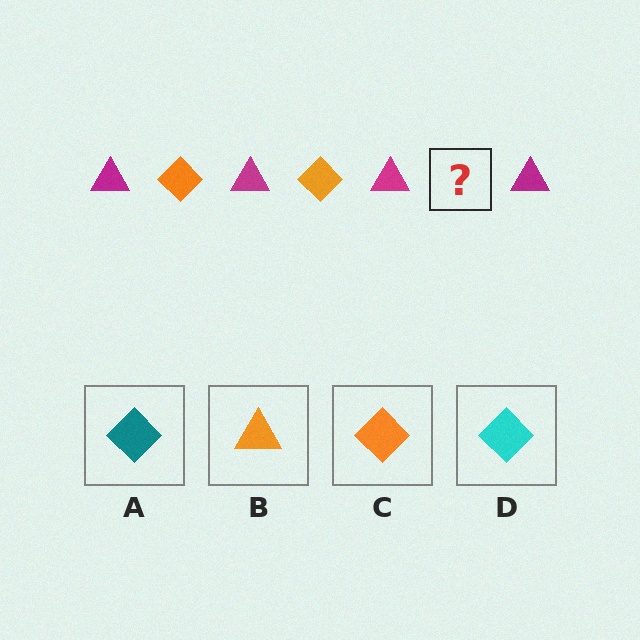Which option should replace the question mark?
Option C.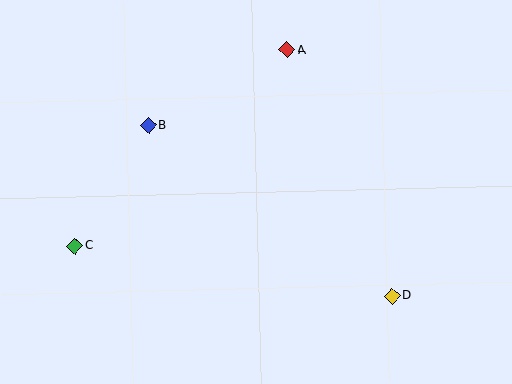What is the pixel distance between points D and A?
The distance between D and A is 267 pixels.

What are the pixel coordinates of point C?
Point C is at (75, 246).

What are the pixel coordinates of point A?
Point A is at (287, 50).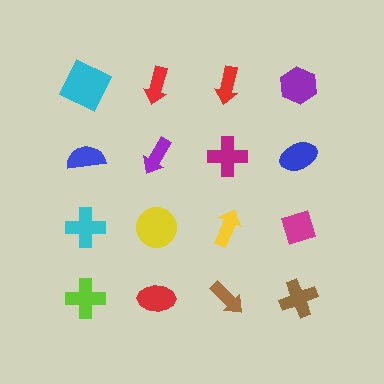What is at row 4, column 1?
A lime cross.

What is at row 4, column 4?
A brown cross.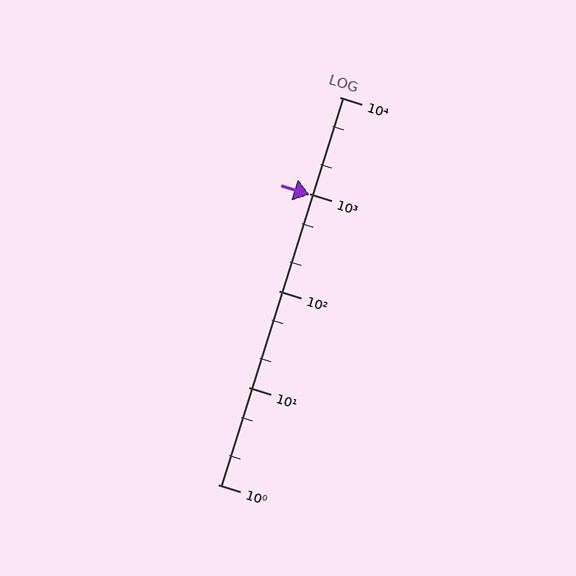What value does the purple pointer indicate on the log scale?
The pointer indicates approximately 970.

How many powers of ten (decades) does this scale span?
The scale spans 4 decades, from 1 to 10000.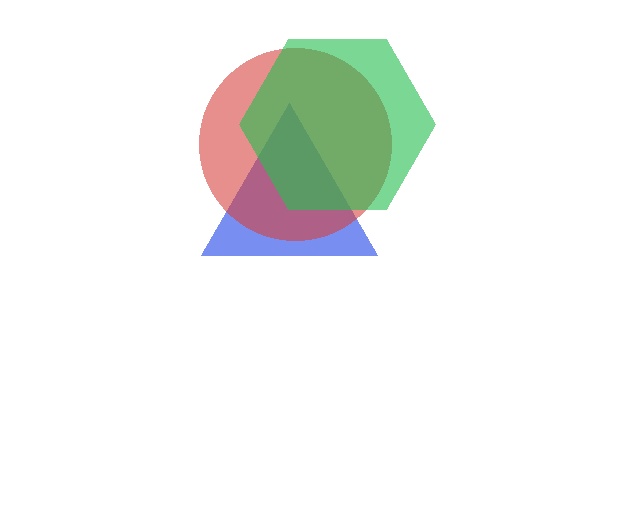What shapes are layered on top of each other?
The layered shapes are: a blue triangle, a red circle, a green hexagon.